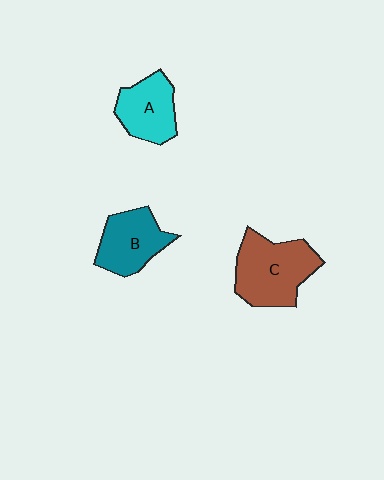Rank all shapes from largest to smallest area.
From largest to smallest: C (brown), B (teal), A (cyan).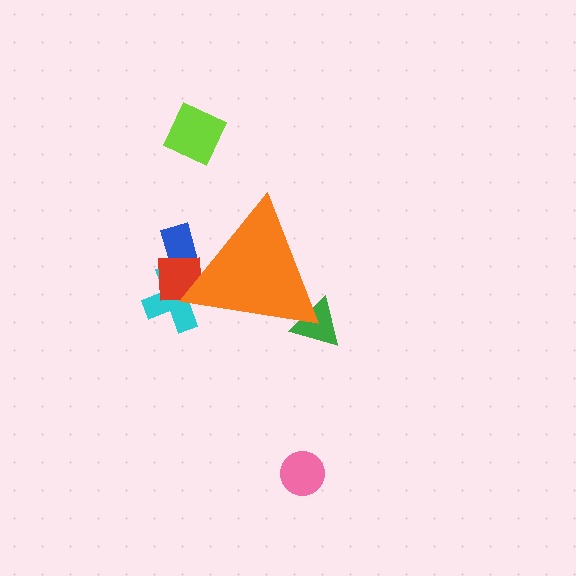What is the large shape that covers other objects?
An orange triangle.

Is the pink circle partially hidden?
No, the pink circle is fully visible.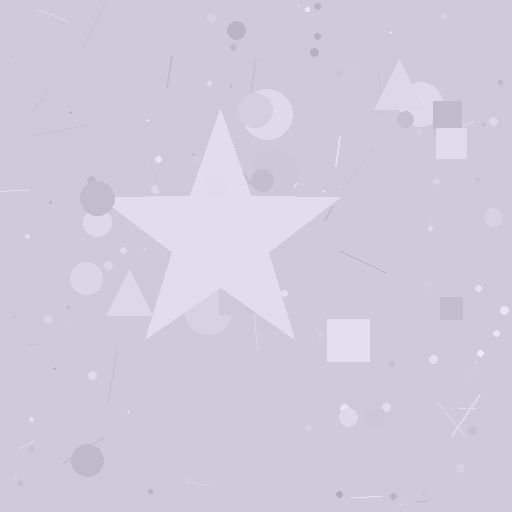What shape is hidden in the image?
A star is hidden in the image.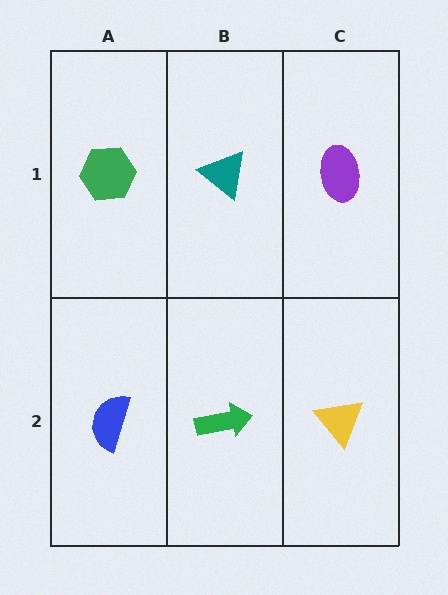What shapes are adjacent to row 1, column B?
A green arrow (row 2, column B), a green hexagon (row 1, column A), a purple ellipse (row 1, column C).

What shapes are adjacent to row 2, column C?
A purple ellipse (row 1, column C), a green arrow (row 2, column B).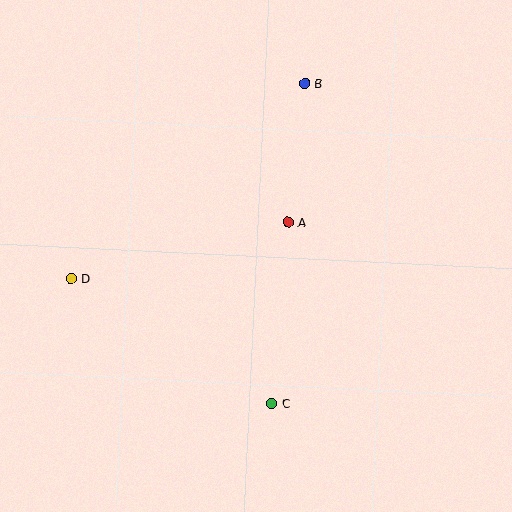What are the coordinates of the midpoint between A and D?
The midpoint between A and D is at (180, 250).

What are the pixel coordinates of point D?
Point D is at (71, 278).